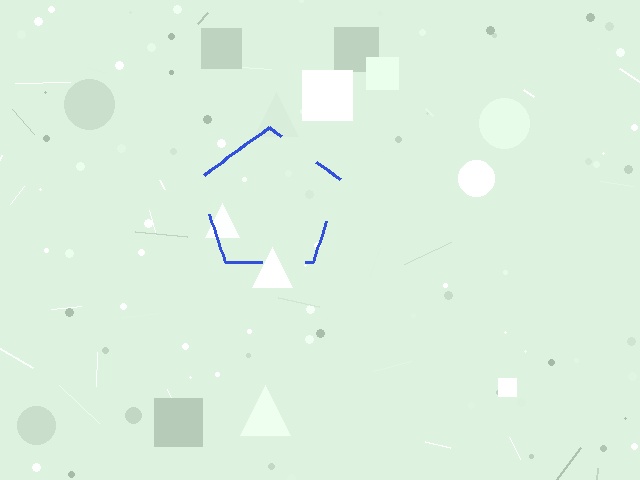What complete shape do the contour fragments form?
The contour fragments form a pentagon.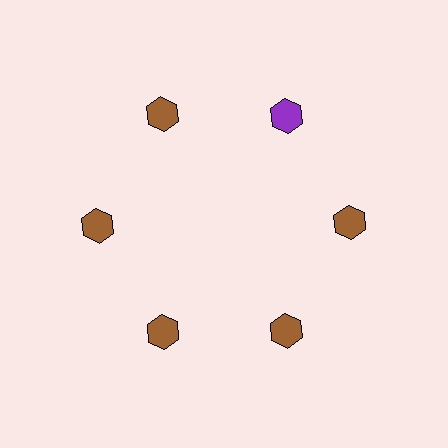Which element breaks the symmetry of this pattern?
The purple hexagon at roughly the 1 o'clock position breaks the symmetry. All other shapes are brown hexagons.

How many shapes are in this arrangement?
There are 6 shapes arranged in a ring pattern.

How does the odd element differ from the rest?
It has a different color: purple instead of brown.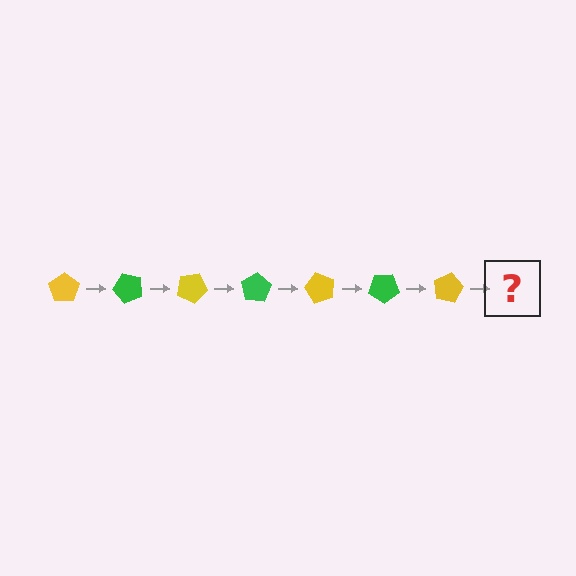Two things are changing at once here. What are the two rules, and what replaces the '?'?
The two rules are that it rotates 50 degrees each step and the color cycles through yellow and green. The '?' should be a green pentagon, rotated 350 degrees from the start.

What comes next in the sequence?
The next element should be a green pentagon, rotated 350 degrees from the start.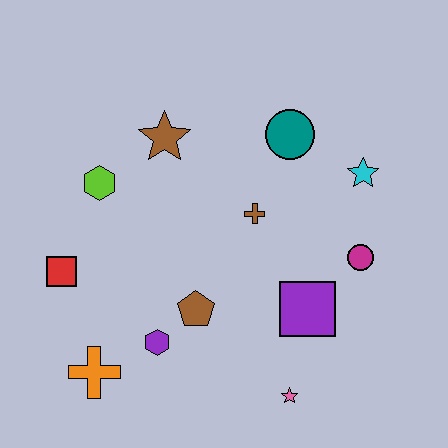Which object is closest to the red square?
The lime hexagon is closest to the red square.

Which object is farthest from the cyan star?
The orange cross is farthest from the cyan star.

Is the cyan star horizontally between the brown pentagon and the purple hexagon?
No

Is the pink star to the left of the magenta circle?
Yes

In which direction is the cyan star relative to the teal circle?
The cyan star is to the right of the teal circle.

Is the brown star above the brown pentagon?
Yes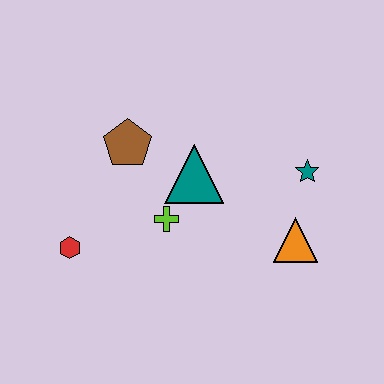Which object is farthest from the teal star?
The red hexagon is farthest from the teal star.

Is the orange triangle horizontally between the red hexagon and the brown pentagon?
No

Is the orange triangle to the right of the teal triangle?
Yes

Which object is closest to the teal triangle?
The lime cross is closest to the teal triangle.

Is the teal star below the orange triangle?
No